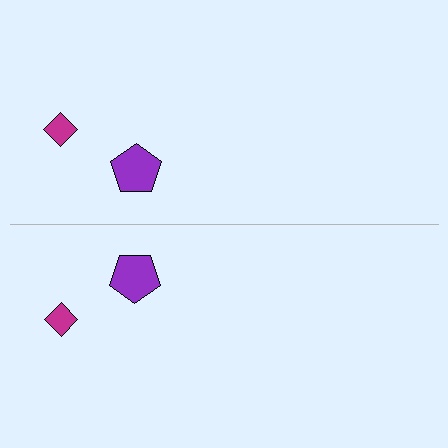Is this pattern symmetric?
Yes, this pattern has bilateral (reflection) symmetry.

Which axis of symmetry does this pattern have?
The pattern has a horizontal axis of symmetry running through the center of the image.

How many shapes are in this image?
There are 4 shapes in this image.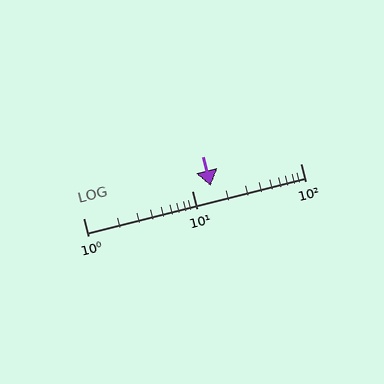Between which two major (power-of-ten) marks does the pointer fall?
The pointer is between 10 and 100.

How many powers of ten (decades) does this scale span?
The scale spans 2 decades, from 1 to 100.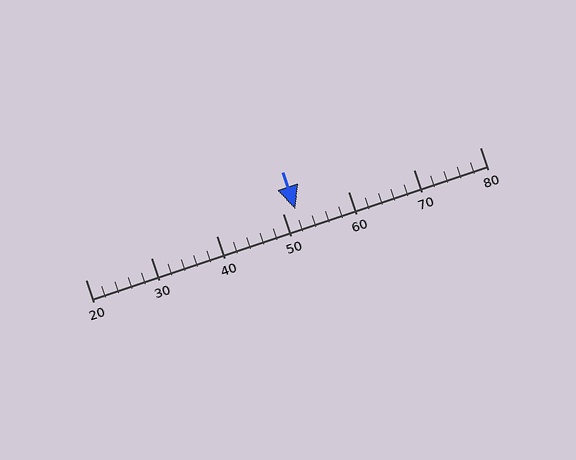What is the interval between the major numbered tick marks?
The major tick marks are spaced 10 units apart.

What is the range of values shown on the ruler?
The ruler shows values from 20 to 80.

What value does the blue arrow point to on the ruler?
The blue arrow points to approximately 52.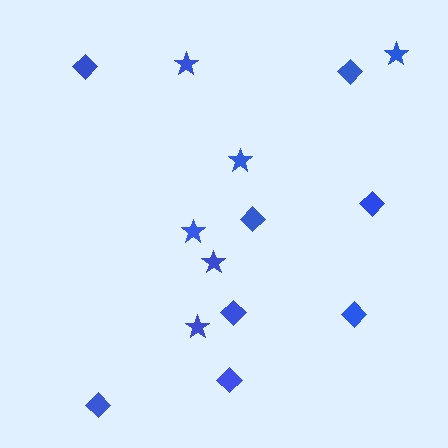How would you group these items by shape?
There are 2 groups: one group of stars (6) and one group of diamonds (8).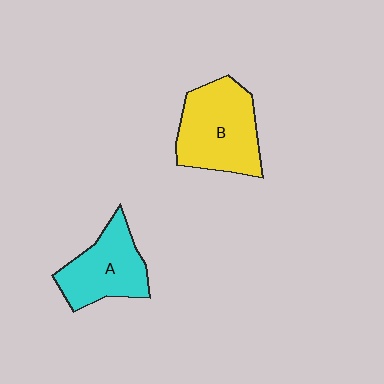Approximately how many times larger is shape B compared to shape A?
Approximately 1.3 times.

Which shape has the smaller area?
Shape A (cyan).